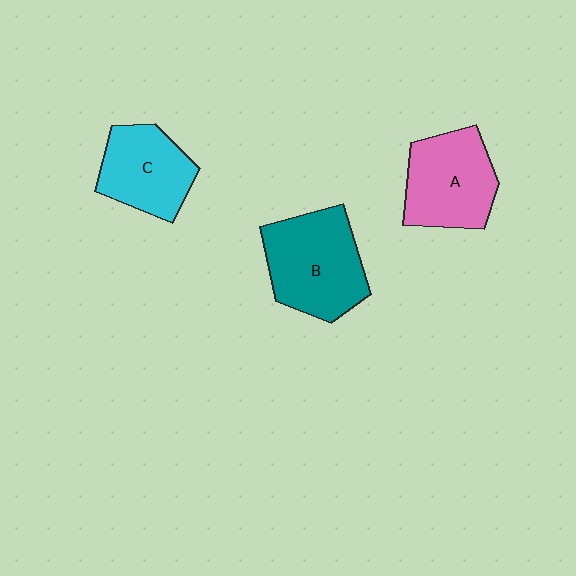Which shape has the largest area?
Shape B (teal).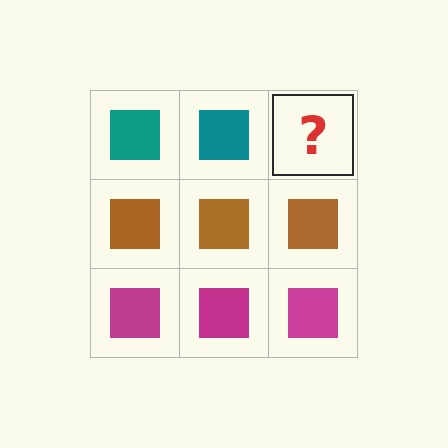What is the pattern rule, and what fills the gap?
The rule is that each row has a consistent color. The gap should be filled with a teal square.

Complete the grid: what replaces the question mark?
The question mark should be replaced with a teal square.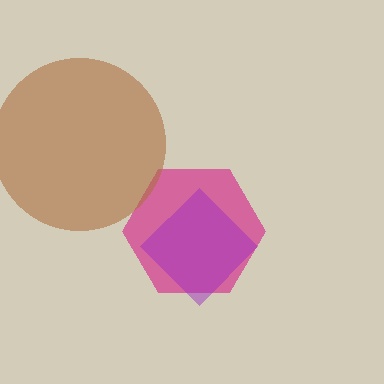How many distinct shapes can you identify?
There are 3 distinct shapes: a magenta hexagon, a brown circle, a purple diamond.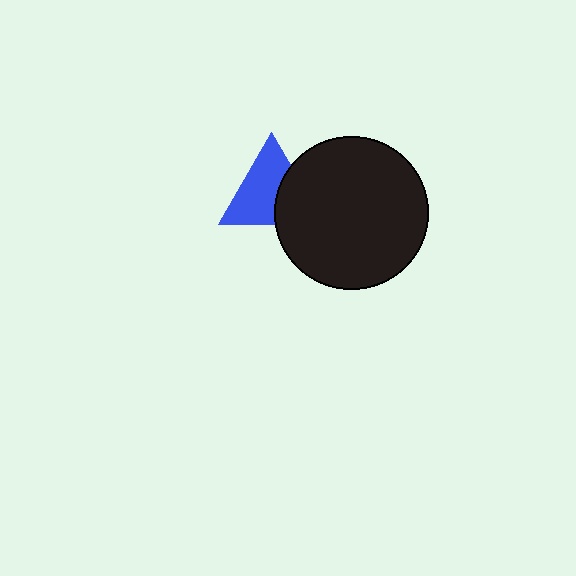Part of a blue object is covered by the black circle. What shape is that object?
It is a triangle.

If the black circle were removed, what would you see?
You would see the complete blue triangle.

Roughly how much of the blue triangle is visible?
About half of it is visible (roughly 64%).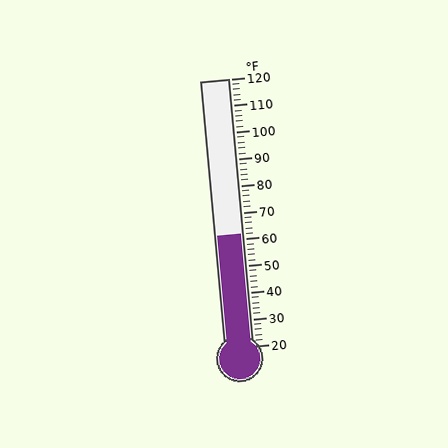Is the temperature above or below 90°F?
The temperature is below 90°F.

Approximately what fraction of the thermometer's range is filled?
The thermometer is filled to approximately 40% of its range.